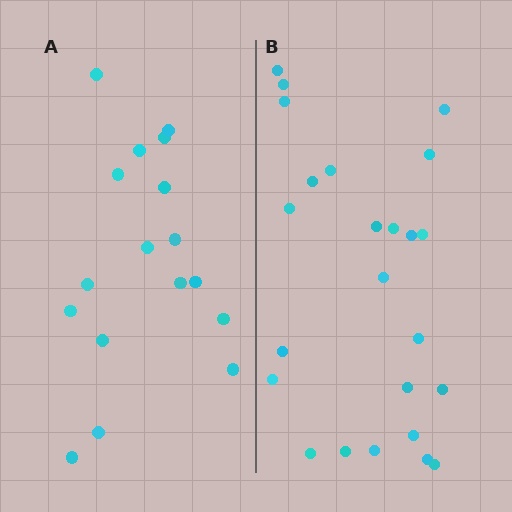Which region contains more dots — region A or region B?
Region B (the right region) has more dots.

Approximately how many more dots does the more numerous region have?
Region B has roughly 8 or so more dots than region A.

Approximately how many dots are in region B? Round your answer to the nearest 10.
About 20 dots. (The exact count is 24, which rounds to 20.)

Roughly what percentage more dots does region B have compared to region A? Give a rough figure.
About 40% more.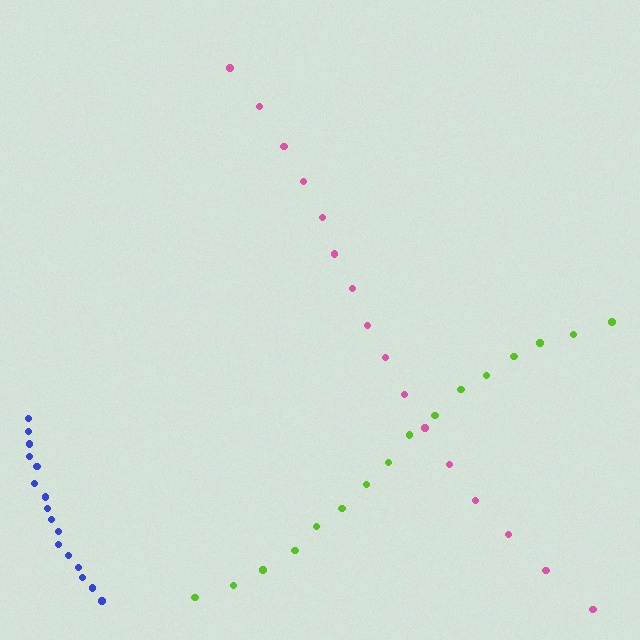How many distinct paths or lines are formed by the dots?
There are 3 distinct paths.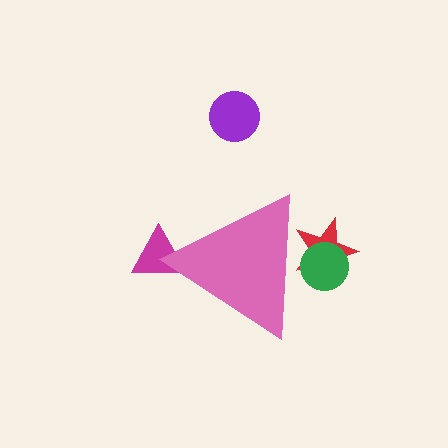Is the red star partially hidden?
Yes, the red star is partially hidden behind the pink triangle.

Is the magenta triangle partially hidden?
Yes, the magenta triangle is partially hidden behind the pink triangle.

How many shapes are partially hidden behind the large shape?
3 shapes are partially hidden.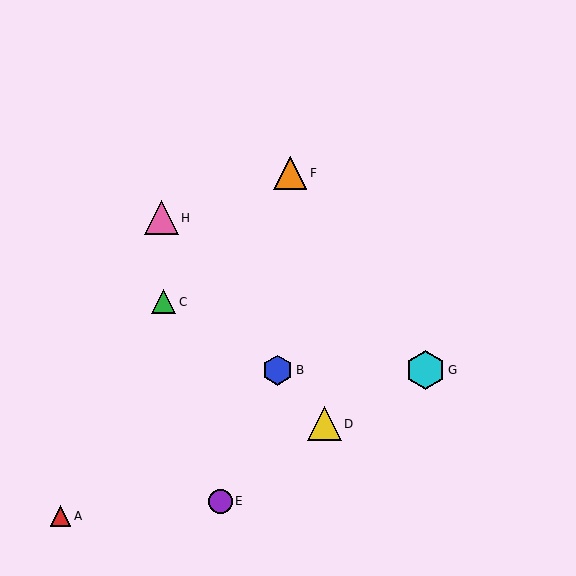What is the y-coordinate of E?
Object E is at y≈501.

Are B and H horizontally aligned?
No, B is at y≈370 and H is at y≈218.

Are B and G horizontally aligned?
Yes, both are at y≈370.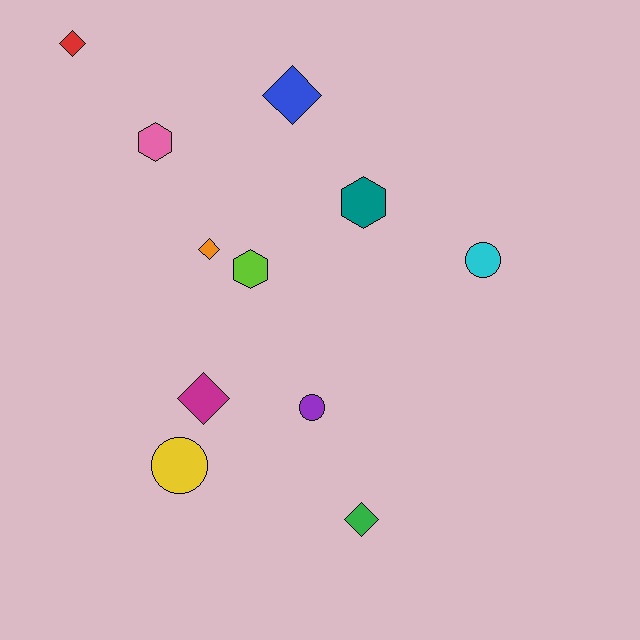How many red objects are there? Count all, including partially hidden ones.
There is 1 red object.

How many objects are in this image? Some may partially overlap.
There are 11 objects.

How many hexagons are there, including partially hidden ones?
There are 3 hexagons.